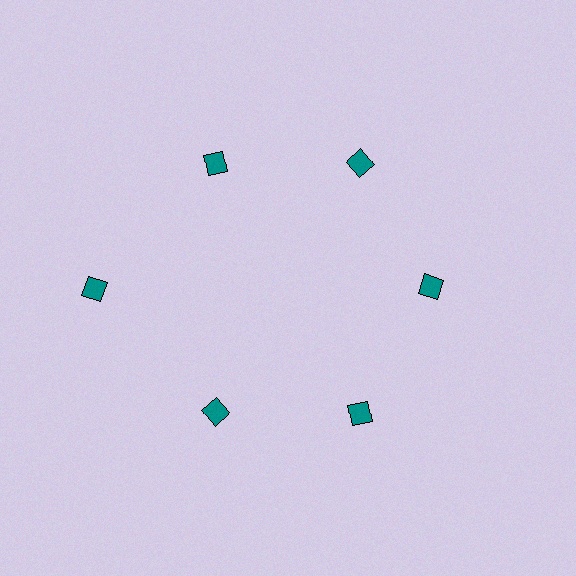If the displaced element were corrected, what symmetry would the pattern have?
It would have 6-fold rotational symmetry — the pattern would map onto itself every 60 degrees.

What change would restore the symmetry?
The symmetry would be restored by moving it inward, back onto the ring so that all 6 diamonds sit at equal angles and equal distance from the center.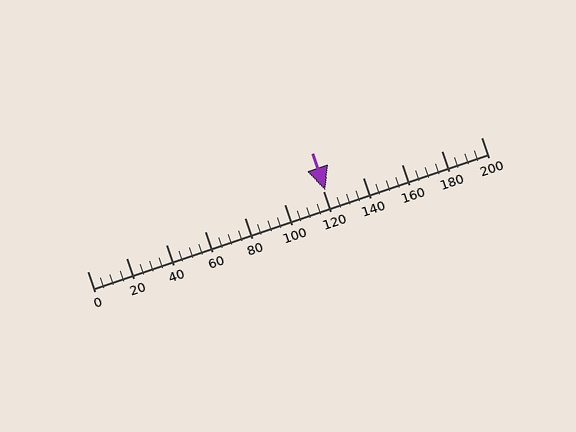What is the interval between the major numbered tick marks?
The major tick marks are spaced 20 units apart.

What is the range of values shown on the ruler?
The ruler shows values from 0 to 200.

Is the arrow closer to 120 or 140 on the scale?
The arrow is closer to 120.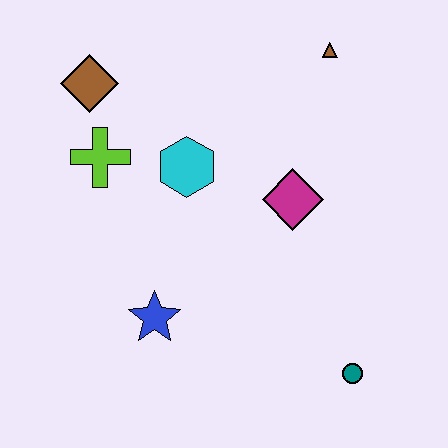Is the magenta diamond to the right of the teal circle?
No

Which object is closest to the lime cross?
The brown diamond is closest to the lime cross.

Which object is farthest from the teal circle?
The brown diamond is farthest from the teal circle.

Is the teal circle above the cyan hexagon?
No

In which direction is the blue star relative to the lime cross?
The blue star is below the lime cross.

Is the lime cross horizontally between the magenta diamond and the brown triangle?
No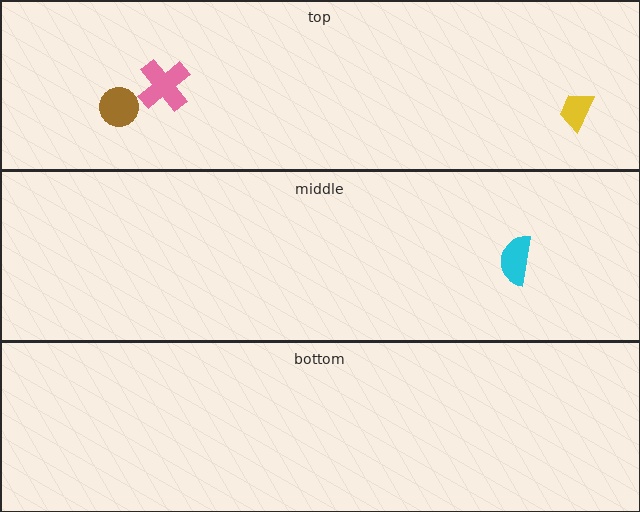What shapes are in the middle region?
The cyan semicircle.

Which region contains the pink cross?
The top region.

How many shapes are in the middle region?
1.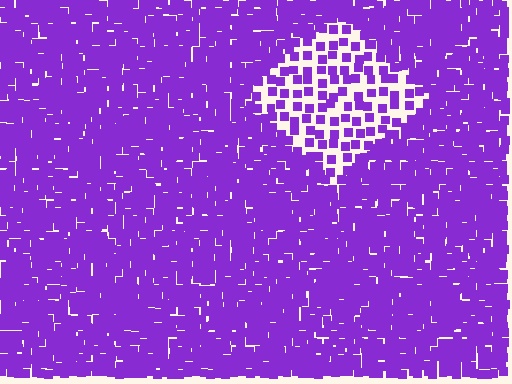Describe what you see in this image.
The image contains small purple elements arranged at two different densities. A diamond-shaped region is visible where the elements are less densely packed than the surrounding area.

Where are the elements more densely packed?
The elements are more densely packed outside the diamond boundary.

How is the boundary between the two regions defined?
The boundary is defined by a change in element density (approximately 2.7x ratio). All elements are the same color, size, and shape.